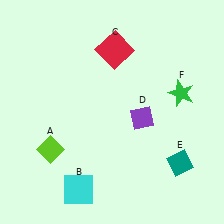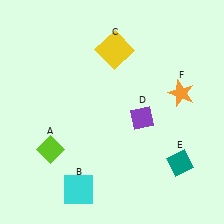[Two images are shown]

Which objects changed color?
C changed from red to yellow. F changed from green to orange.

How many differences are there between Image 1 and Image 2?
There are 2 differences between the two images.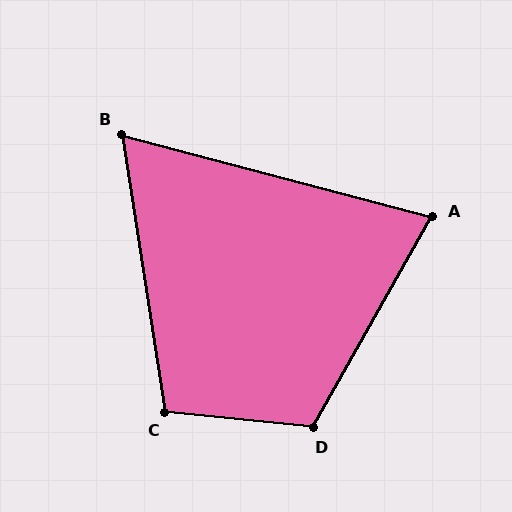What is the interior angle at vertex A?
Approximately 75 degrees (acute).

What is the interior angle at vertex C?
Approximately 105 degrees (obtuse).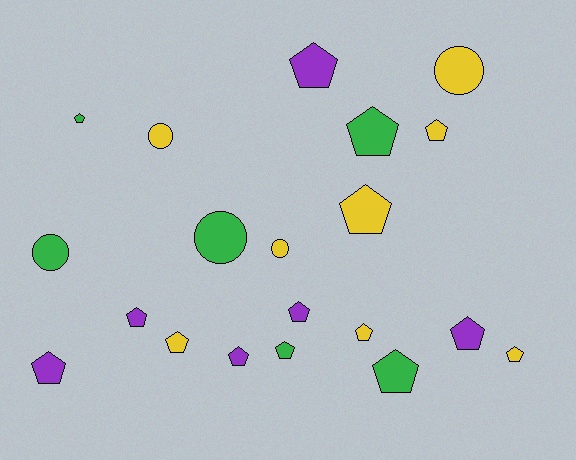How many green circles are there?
There are 2 green circles.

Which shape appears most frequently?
Pentagon, with 15 objects.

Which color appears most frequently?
Yellow, with 8 objects.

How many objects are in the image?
There are 20 objects.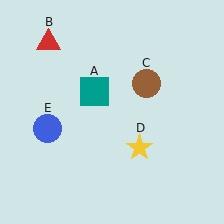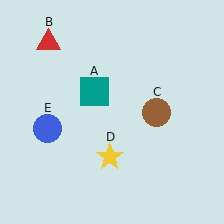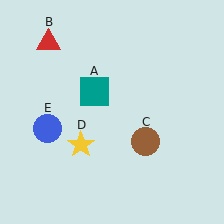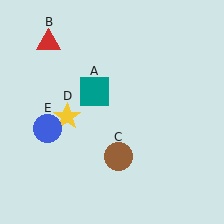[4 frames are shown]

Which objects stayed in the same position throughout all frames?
Teal square (object A) and red triangle (object B) and blue circle (object E) remained stationary.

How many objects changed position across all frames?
2 objects changed position: brown circle (object C), yellow star (object D).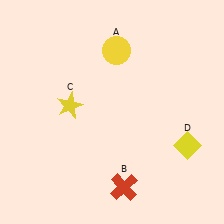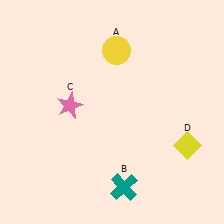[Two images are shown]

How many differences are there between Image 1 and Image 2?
There are 2 differences between the two images.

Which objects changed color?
B changed from red to teal. C changed from yellow to pink.